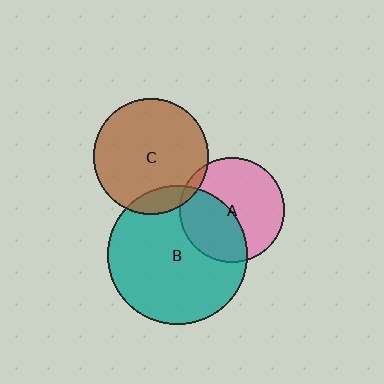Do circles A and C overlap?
Yes.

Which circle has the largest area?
Circle B (teal).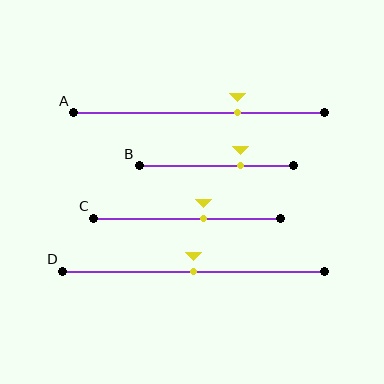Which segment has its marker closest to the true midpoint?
Segment D has its marker closest to the true midpoint.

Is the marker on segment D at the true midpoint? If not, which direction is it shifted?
Yes, the marker on segment D is at the true midpoint.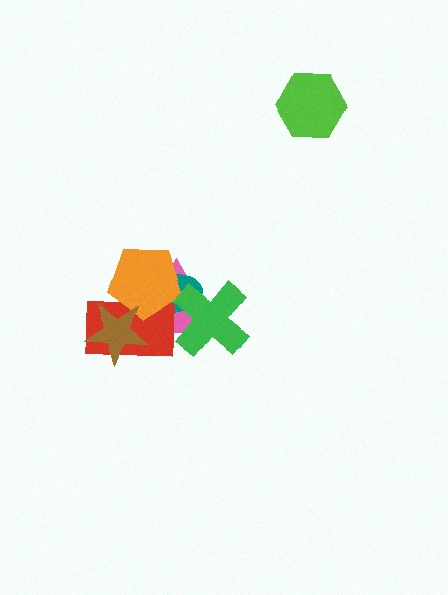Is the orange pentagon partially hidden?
Yes, it is partially covered by another shape.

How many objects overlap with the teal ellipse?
4 objects overlap with the teal ellipse.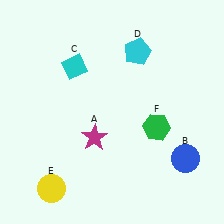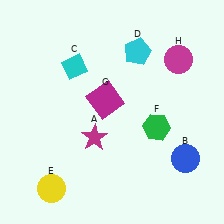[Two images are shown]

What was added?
A magenta square (G), a magenta circle (H) were added in Image 2.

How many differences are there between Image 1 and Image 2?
There are 2 differences between the two images.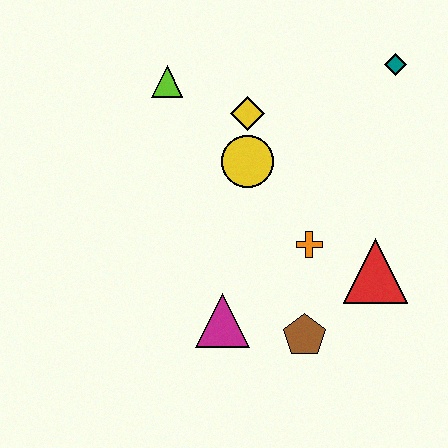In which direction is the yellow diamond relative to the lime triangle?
The yellow diamond is to the right of the lime triangle.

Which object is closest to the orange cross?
The red triangle is closest to the orange cross.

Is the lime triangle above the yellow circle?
Yes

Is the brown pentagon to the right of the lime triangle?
Yes